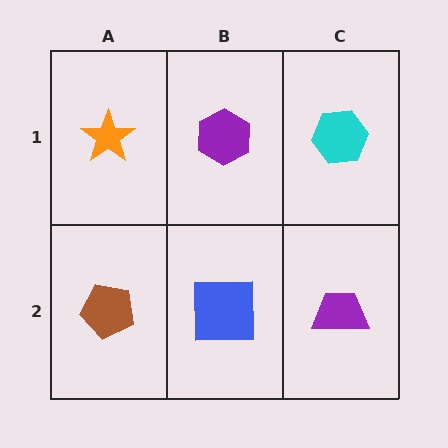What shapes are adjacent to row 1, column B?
A blue square (row 2, column B), an orange star (row 1, column A), a cyan hexagon (row 1, column C).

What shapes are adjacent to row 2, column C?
A cyan hexagon (row 1, column C), a blue square (row 2, column B).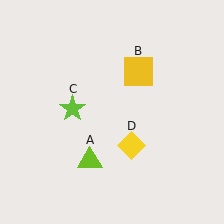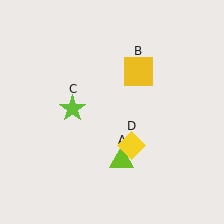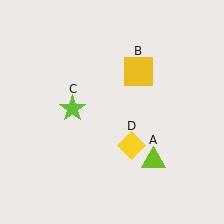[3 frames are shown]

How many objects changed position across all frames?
1 object changed position: lime triangle (object A).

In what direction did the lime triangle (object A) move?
The lime triangle (object A) moved right.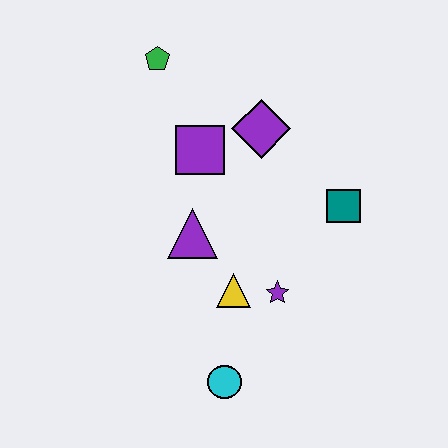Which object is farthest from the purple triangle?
The green pentagon is farthest from the purple triangle.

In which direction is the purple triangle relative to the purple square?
The purple triangle is below the purple square.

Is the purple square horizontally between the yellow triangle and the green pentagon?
Yes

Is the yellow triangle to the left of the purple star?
Yes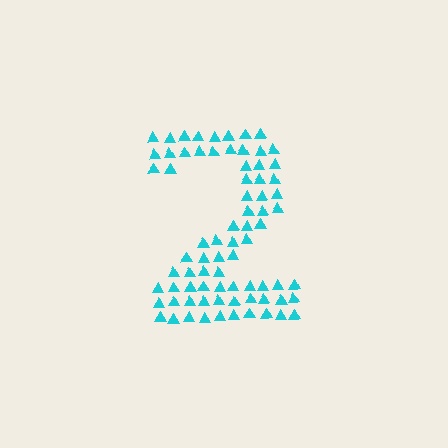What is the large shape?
The large shape is the digit 2.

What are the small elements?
The small elements are triangles.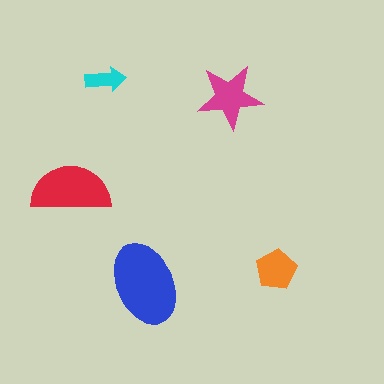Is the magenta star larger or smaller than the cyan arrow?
Larger.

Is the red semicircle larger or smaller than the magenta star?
Larger.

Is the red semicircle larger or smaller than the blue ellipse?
Smaller.